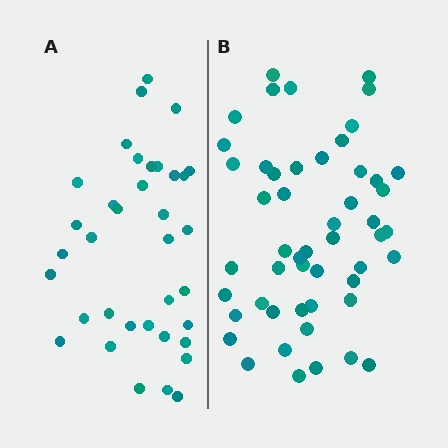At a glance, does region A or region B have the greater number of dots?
Region B (the right region) has more dots.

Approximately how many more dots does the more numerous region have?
Region B has approximately 15 more dots than region A.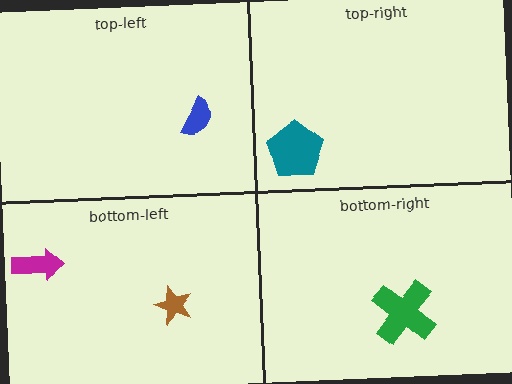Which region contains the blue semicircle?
The top-left region.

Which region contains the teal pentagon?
The top-right region.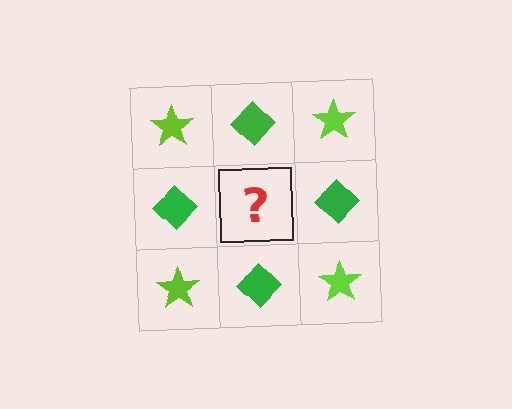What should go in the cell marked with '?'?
The missing cell should contain a lime star.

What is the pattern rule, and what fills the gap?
The rule is that it alternates lime star and green diamond in a checkerboard pattern. The gap should be filled with a lime star.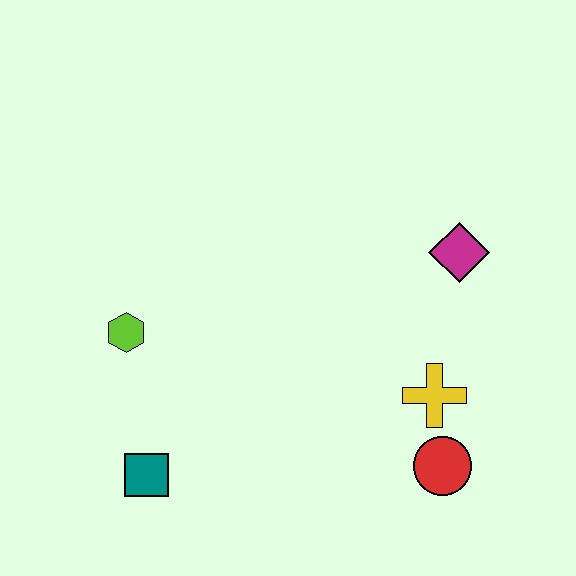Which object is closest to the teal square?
The lime hexagon is closest to the teal square.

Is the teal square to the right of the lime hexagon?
Yes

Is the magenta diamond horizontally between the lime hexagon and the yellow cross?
No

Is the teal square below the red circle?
Yes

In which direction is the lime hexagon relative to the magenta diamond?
The lime hexagon is to the left of the magenta diamond.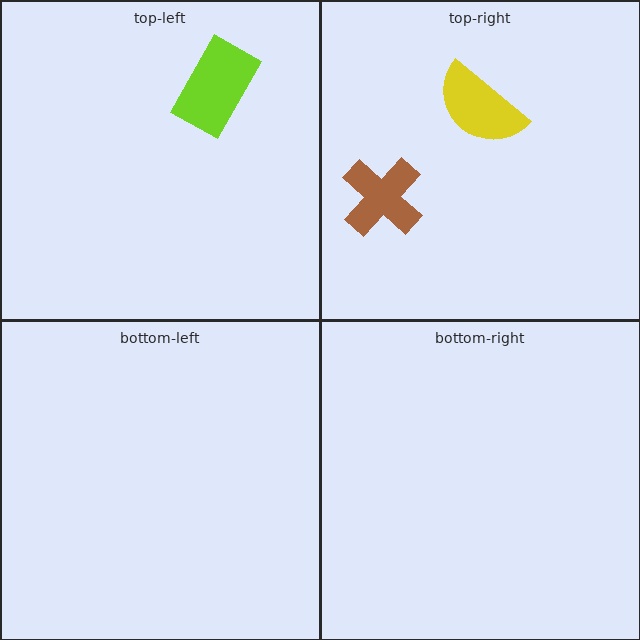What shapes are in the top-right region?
The yellow semicircle, the brown cross.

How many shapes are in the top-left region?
1.